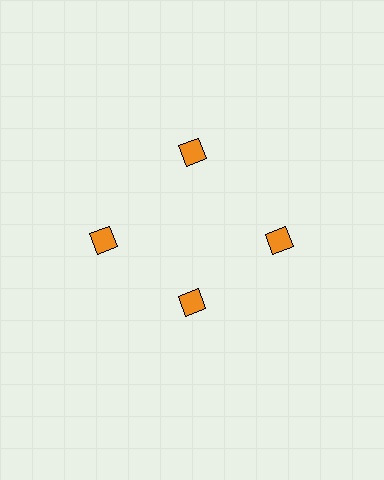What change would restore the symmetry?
The symmetry would be restored by moving it outward, back onto the ring so that all 4 diamonds sit at equal angles and equal distance from the center.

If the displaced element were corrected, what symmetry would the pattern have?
It would have 4-fold rotational symmetry — the pattern would map onto itself every 90 degrees.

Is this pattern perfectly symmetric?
No. The 4 orange diamonds are arranged in a ring, but one element near the 6 o'clock position is pulled inward toward the center, breaking the 4-fold rotational symmetry.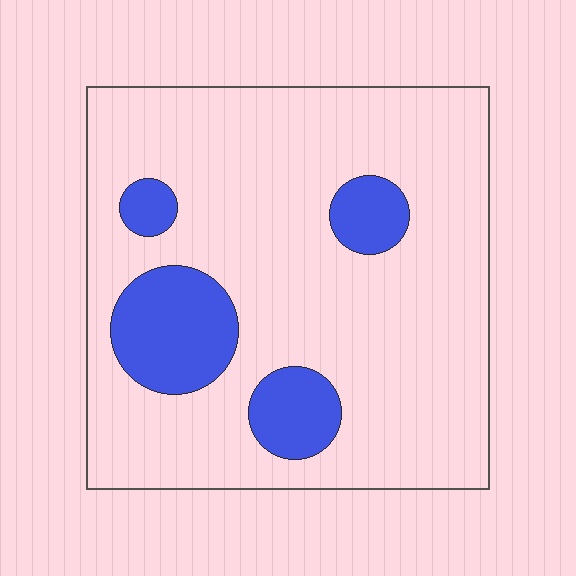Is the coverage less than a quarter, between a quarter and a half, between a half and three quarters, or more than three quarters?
Less than a quarter.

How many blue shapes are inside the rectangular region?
4.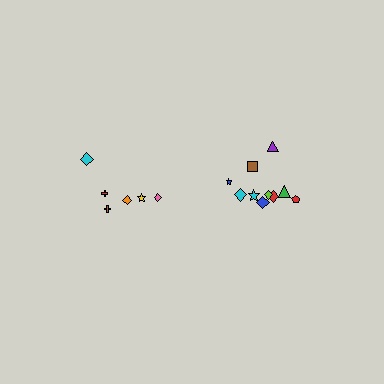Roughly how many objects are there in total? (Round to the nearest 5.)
Roughly 15 objects in total.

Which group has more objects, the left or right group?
The right group.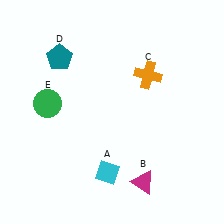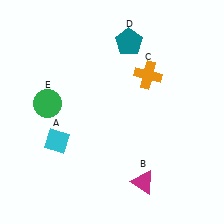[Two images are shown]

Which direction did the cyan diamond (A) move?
The cyan diamond (A) moved left.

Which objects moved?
The objects that moved are: the cyan diamond (A), the teal pentagon (D).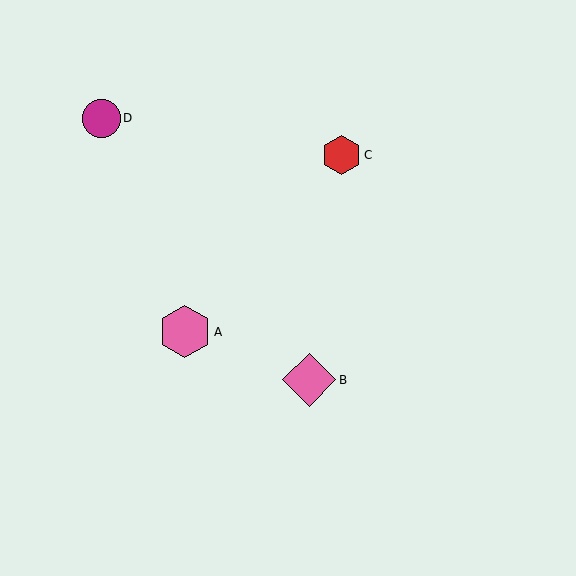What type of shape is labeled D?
Shape D is a magenta circle.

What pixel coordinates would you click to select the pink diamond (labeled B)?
Click at (309, 380) to select the pink diamond B.